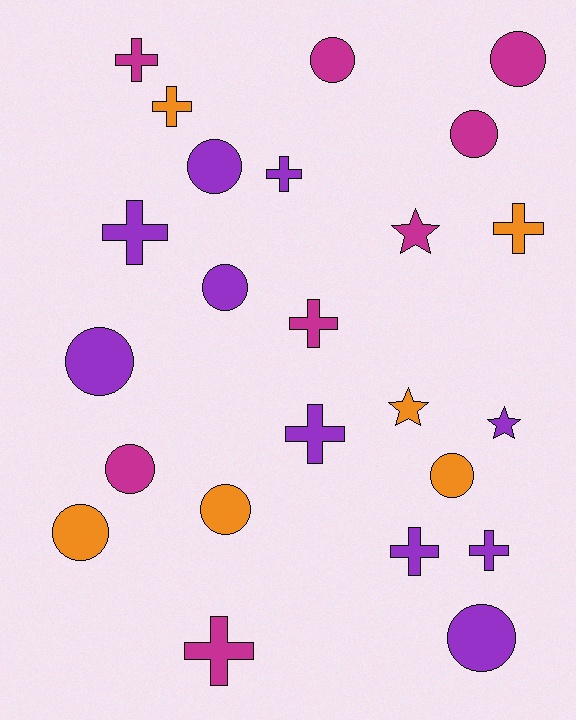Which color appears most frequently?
Purple, with 10 objects.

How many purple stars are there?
There is 1 purple star.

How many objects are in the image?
There are 24 objects.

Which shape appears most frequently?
Circle, with 11 objects.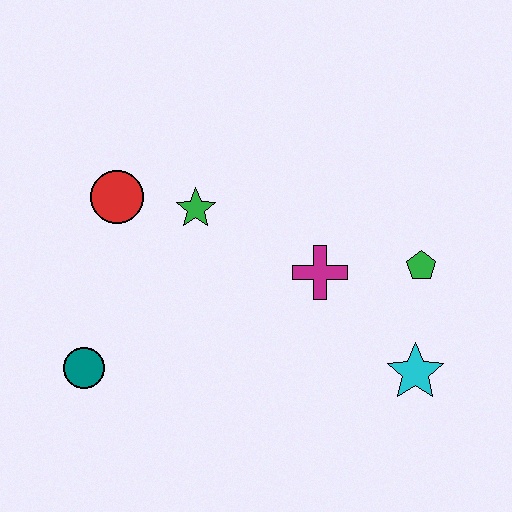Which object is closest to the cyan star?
The green pentagon is closest to the cyan star.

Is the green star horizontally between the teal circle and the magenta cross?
Yes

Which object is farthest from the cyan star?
The red circle is farthest from the cyan star.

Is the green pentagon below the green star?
Yes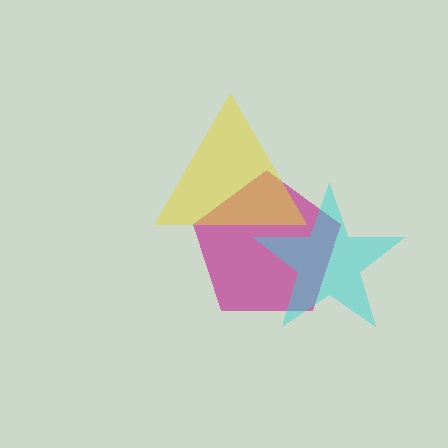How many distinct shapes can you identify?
There are 3 distinct shapes: a magenta pentagon, a yellow triangle, a cyan star.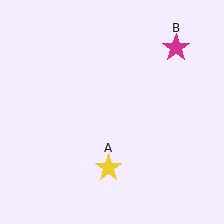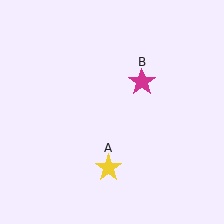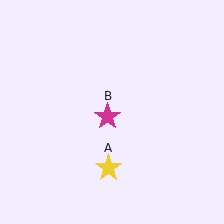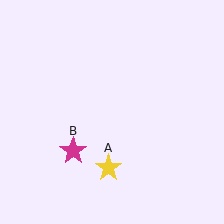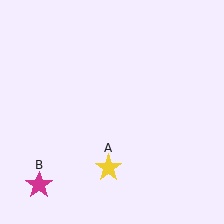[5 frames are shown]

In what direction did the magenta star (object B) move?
The magenta star (object B) moved down and to the left.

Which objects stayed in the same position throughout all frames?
Yellow star (object A) remained stationary.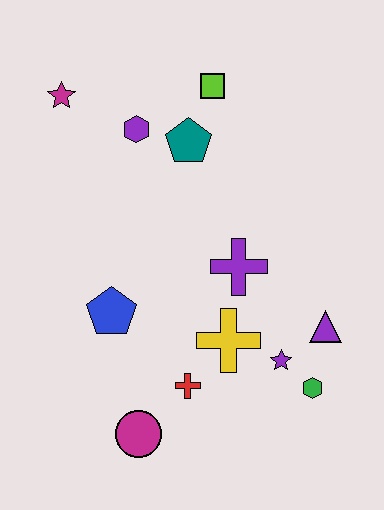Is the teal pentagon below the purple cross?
No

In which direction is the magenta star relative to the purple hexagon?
The magenta star is to the left of the purple hexagon.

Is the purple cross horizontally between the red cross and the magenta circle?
No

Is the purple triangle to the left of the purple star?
No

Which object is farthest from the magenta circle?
The lime square is farthest from the magenta circle.